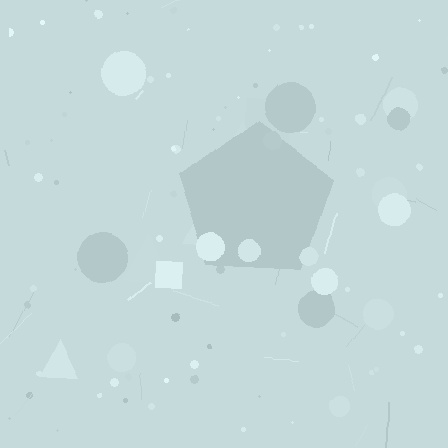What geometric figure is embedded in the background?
A pentagon is embedded in the background.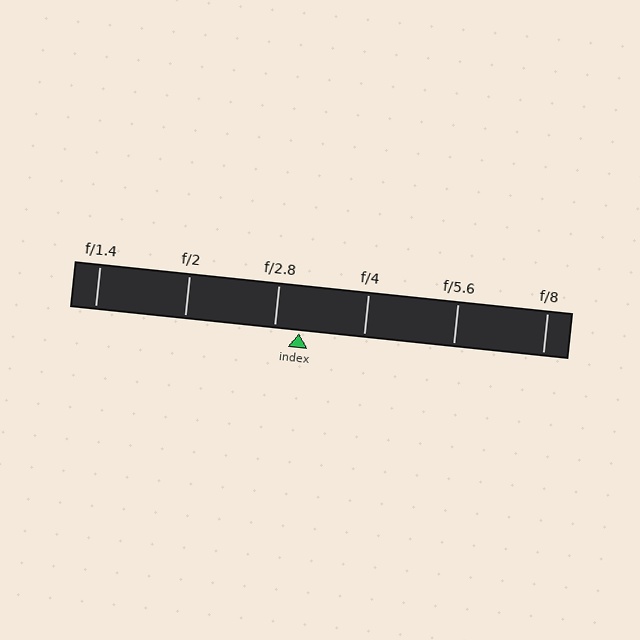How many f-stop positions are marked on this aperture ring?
There are 6 f-stop positions marked.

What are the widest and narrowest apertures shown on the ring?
The widest aperture shown is f/1.4 and the narrowest is f/8.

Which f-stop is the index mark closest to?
The index mark is closest to f/2.8.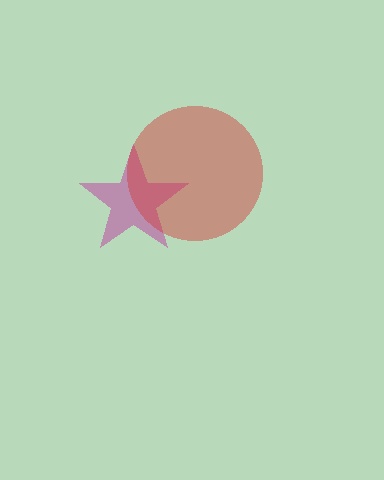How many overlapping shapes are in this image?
There are 2 overlapping shapes in the image.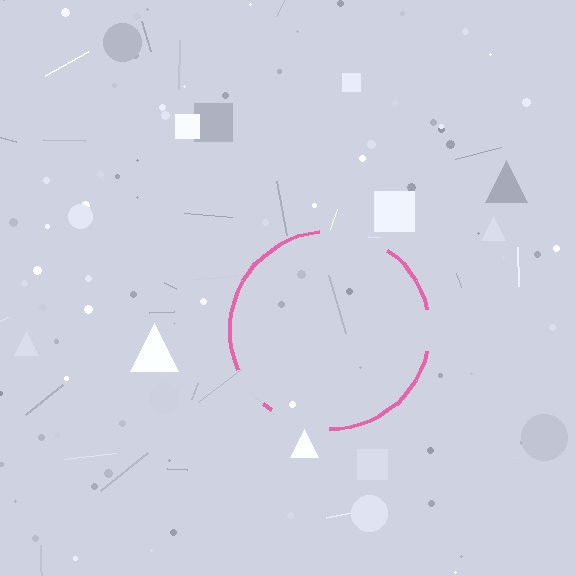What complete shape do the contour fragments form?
The contour fragments form a circle.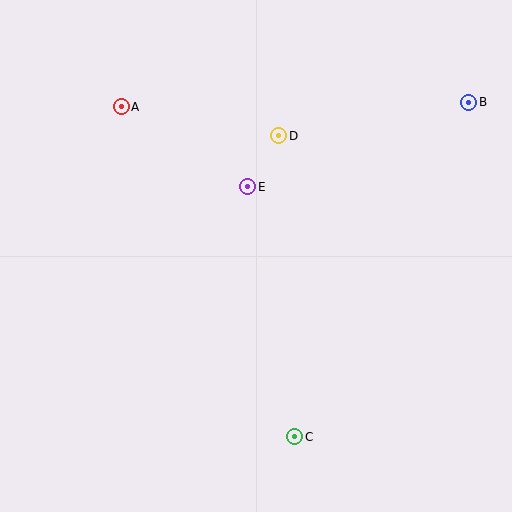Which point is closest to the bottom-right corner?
Point C is closest to the bottom-right corner.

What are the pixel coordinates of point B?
Point B is at (469, 102).